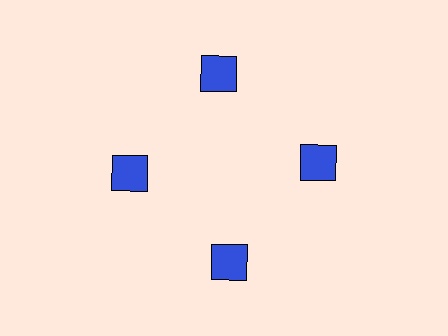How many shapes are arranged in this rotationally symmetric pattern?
There are 4 shapes, arranged in 4 groups of 1.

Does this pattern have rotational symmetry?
Yes, this pattern has 4-fold rotational symmetry. It looks the same after rotating 90 degrees around the center.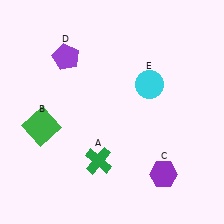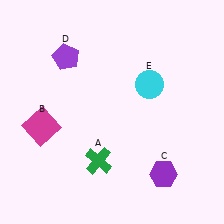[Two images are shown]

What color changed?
The square (B) changed from green in Image 1 to magenta in Image 2.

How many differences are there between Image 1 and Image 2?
There is 1 difference between the two images.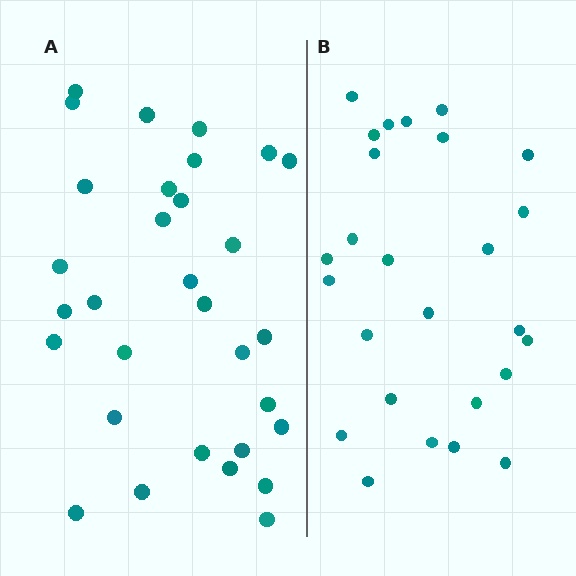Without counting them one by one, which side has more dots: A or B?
Region A (the left region) has more dots.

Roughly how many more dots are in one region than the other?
Region A has about 5 more dots than region B.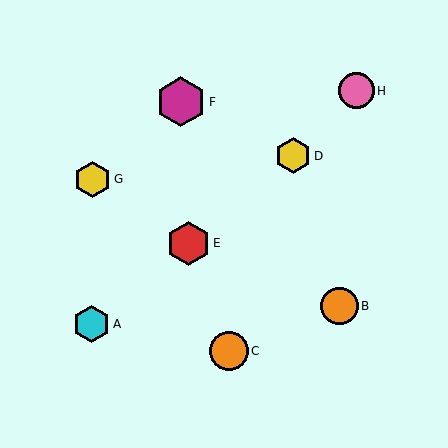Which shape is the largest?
The magenta hexagon (labeled F) is the largest.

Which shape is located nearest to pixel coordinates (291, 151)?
The yellow hexagon (labeled D) at (293, 156) is nearest to that location.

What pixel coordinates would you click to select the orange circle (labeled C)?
Click at (229, 351) to select the orange circle C.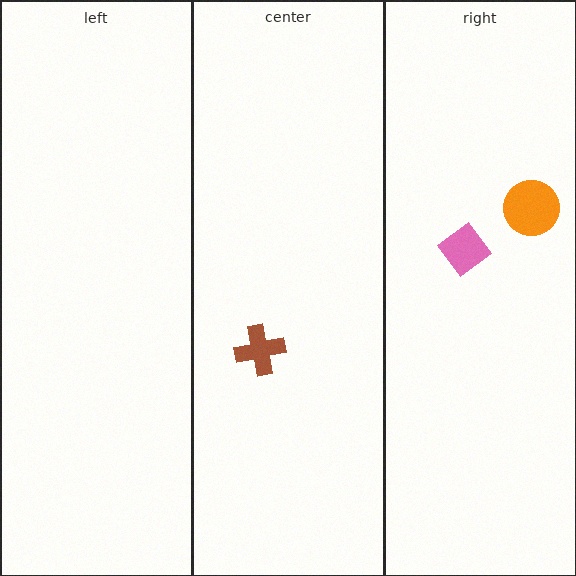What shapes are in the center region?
The brown cross.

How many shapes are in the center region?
1.